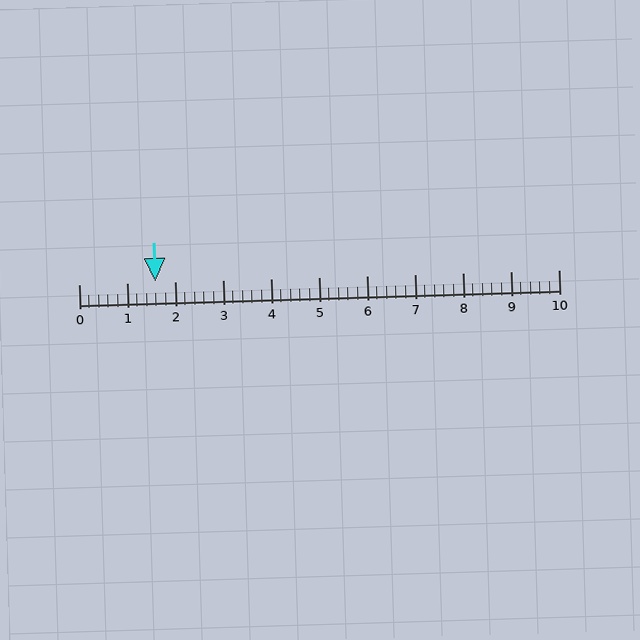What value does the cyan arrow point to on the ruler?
The cyan arrow points to approximately 1.6.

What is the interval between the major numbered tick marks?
The major tick marks are spaced 1 units apart.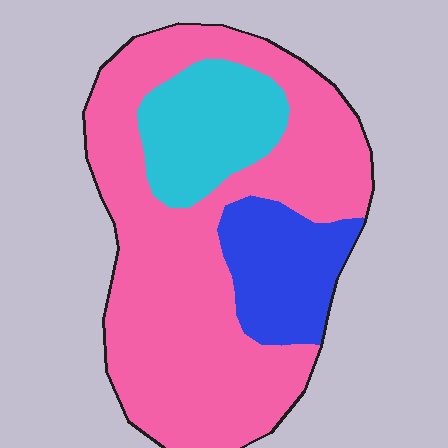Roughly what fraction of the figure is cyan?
Cyan takes up about one sixth (1/6) of the figure.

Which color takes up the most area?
Pink, at roughly 65%.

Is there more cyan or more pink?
Pink.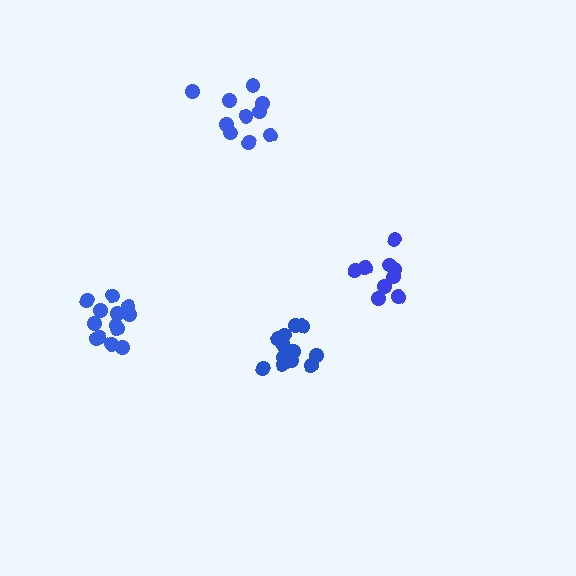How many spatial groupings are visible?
There are 4 spatial groupings.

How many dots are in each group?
Group 1: 10 dots, Group 2: 10 dots, Group 3: 13 dots, Group 4: 14 dots (47 total).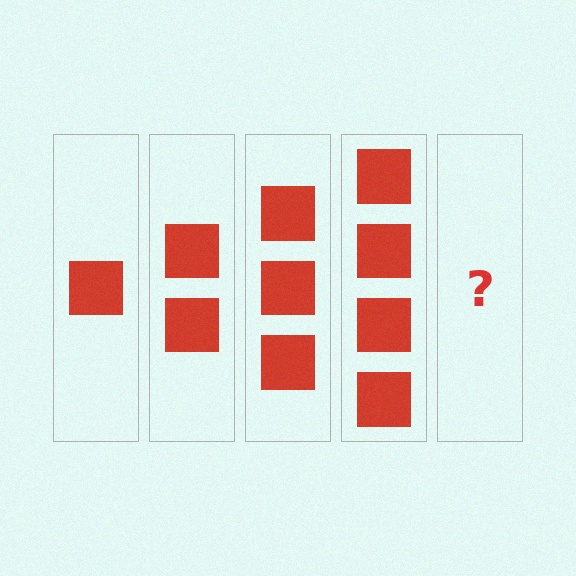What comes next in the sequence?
The next element should be 5 squares.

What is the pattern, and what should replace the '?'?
The pattern is that each step adds one more square. The '?' should be 5 squares.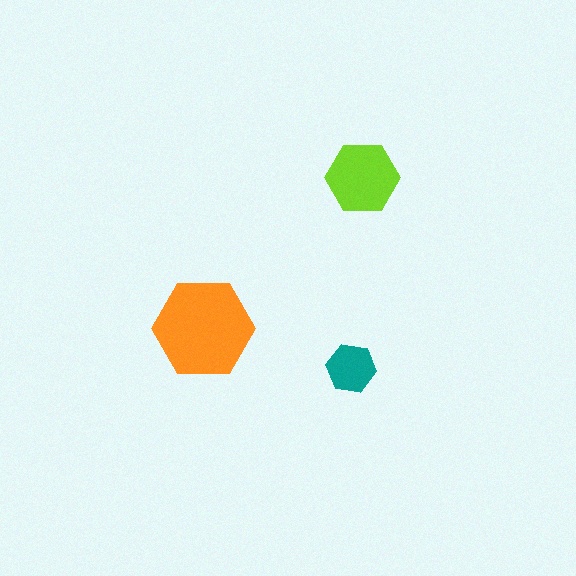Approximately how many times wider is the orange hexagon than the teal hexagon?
About 2 times wider.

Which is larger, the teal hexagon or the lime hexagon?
The lime one.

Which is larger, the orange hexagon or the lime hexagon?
The orange one.